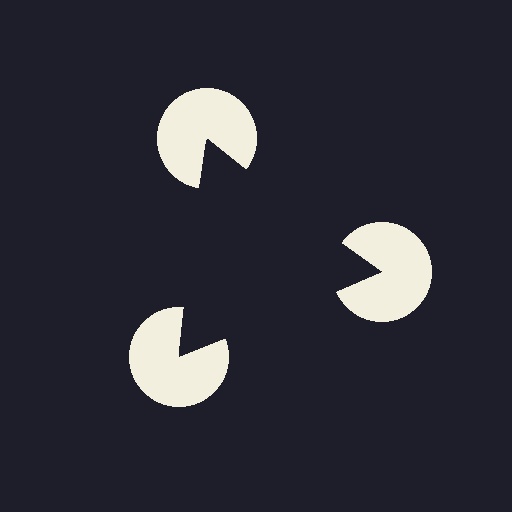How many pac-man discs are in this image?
There are 3 — one at each vertex of the illusory triangle.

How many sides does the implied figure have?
3 sides.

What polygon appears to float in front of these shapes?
An illusory triangle — its edges are inferred from the aligned wedge cuts in the pac-man discs, not physically drawn.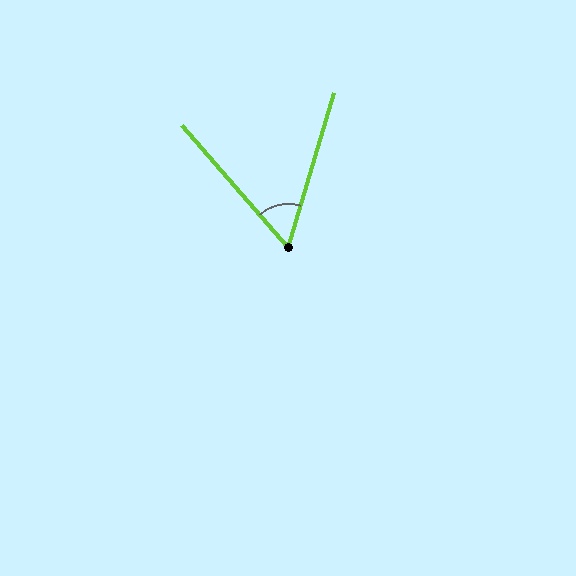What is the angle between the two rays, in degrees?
Approximately 58 degrees.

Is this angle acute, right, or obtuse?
It is acute.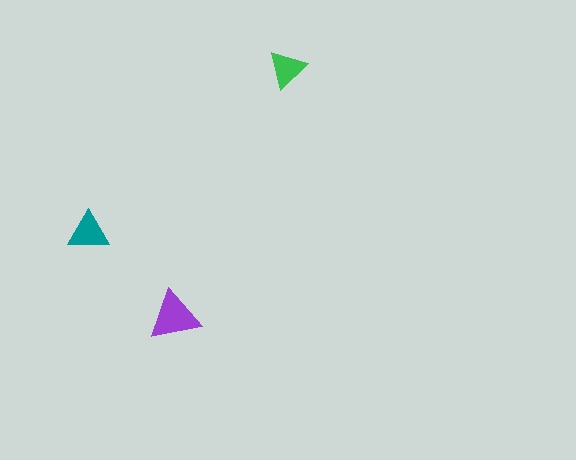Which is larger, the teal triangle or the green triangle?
The teal one.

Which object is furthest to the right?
The green triangle is rightmost.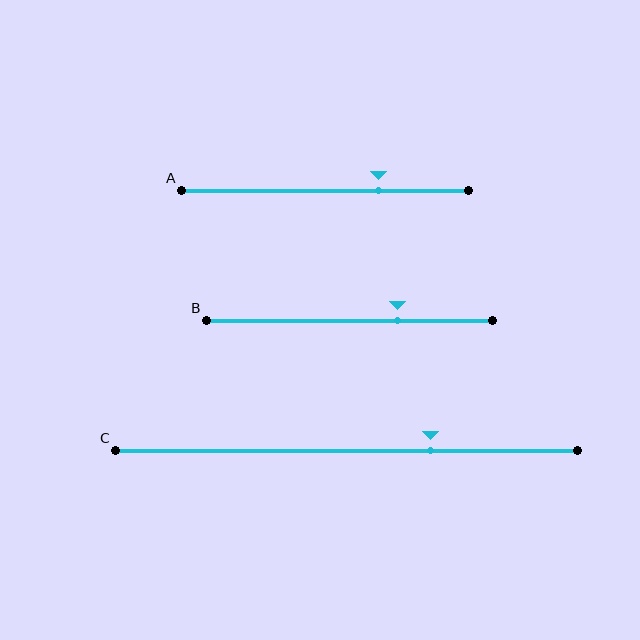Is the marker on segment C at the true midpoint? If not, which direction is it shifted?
No, the marker on segment C is shifted to the right by about 18% of the segment length.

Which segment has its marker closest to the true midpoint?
Segment B has its marker closest to the true midpoint.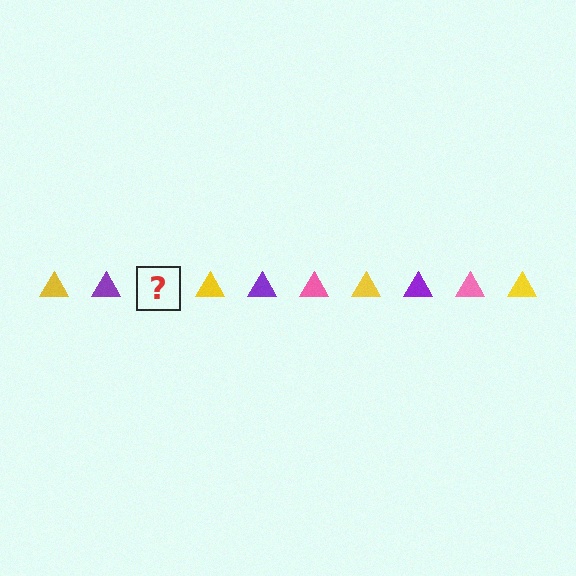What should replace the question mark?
The question mark should be replaced with a pink triangle.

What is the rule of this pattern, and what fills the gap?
The rule is that the pattern cycles through yellow, purple, pink triangles. The gap should be filled with a pink triangle.